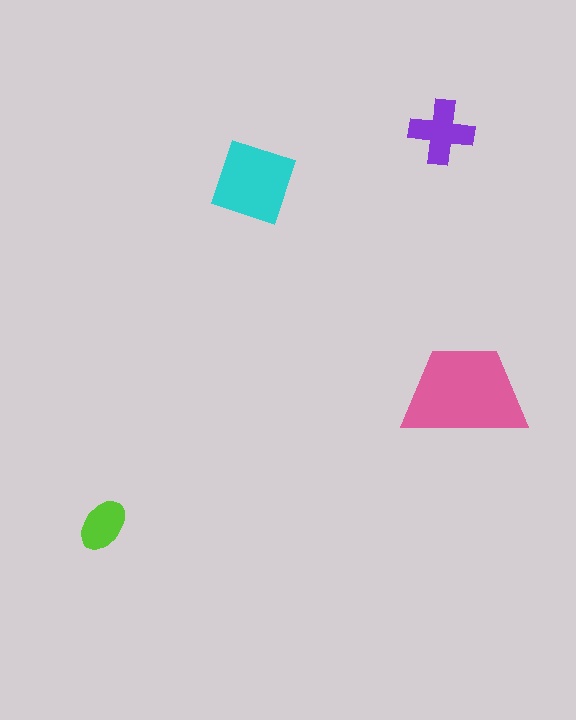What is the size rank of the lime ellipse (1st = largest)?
4th.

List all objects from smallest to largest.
The lime ellipse, the purple cross, the cyan diamond, the pink trapezoid.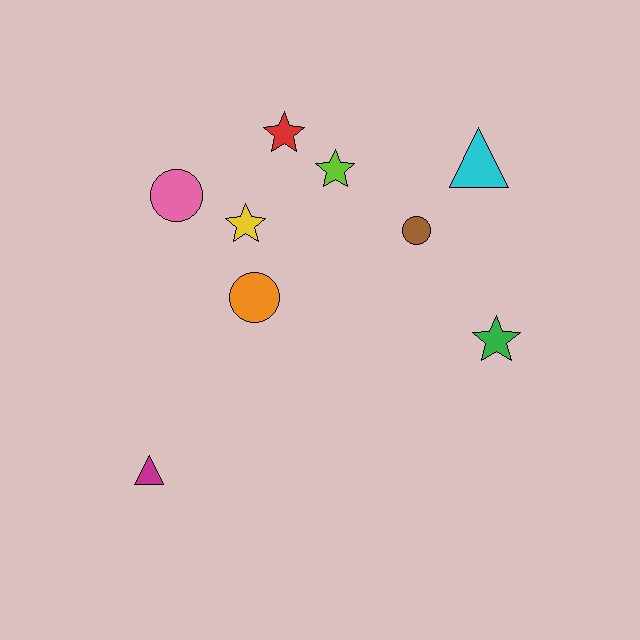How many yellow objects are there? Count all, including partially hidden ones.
There is 1 yellow object.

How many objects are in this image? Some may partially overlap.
There are 9 objects.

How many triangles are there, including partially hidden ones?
There are 2 triangles.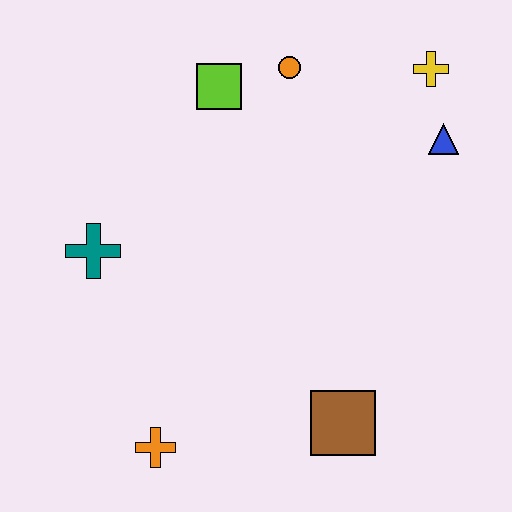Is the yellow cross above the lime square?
Yes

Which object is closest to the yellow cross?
The blue triangle is closest to the yellow cross.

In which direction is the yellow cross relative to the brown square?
The yellow cross is above the brown square.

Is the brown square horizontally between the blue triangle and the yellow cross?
No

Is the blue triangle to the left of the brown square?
No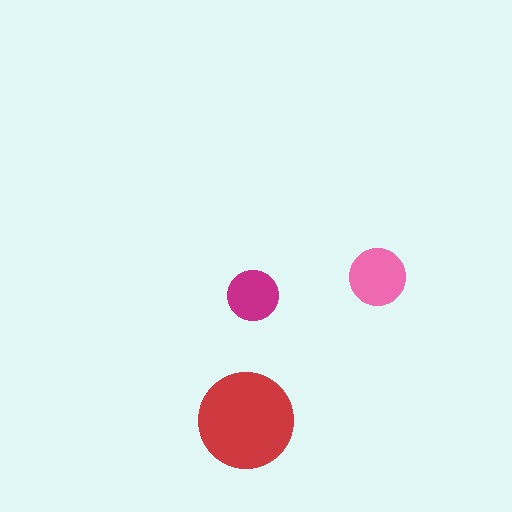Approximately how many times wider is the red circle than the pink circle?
About 1.5 times wider.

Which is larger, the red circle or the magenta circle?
The red one.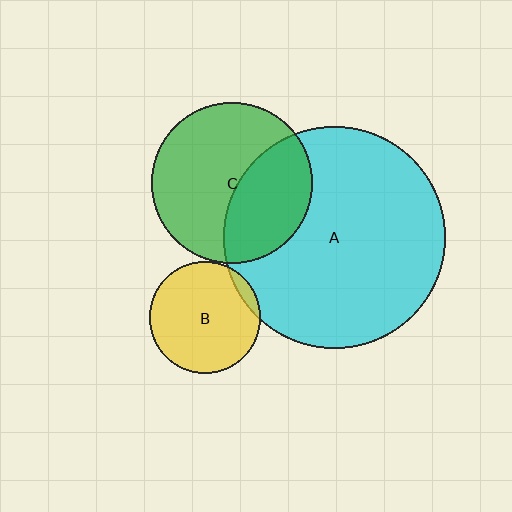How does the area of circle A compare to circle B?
Approximately 4.0 times.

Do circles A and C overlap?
Yes.